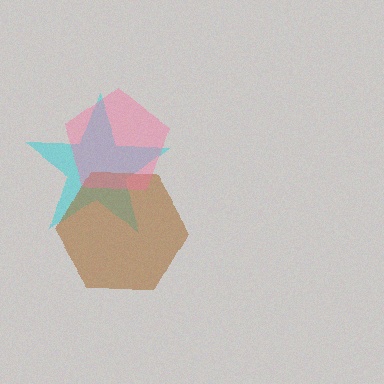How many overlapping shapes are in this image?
There are 3 overlapping shapes in the image.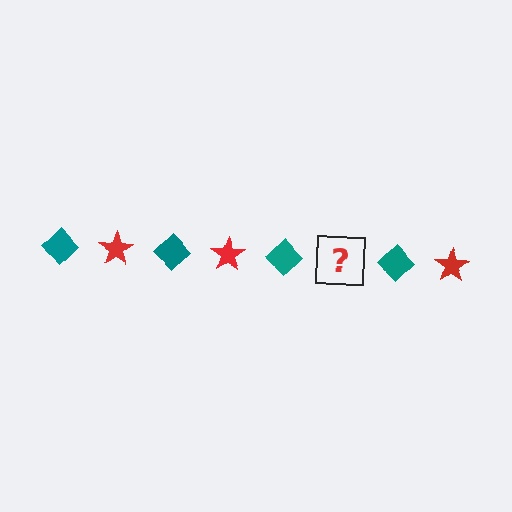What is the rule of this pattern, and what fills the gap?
The rule is that the pattern alternates between teal diamond and red star. The gap should be filled with a red star.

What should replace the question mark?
The question mark should be replaced with a red star.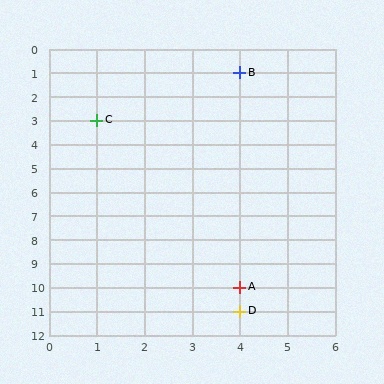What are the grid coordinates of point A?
Point A is at grid coordinates (4, 10).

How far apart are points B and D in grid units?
Points B and D are 10 rows apart.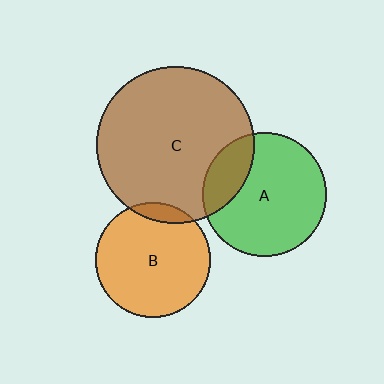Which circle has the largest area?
Circle C (brown).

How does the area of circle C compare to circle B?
Approximately 1.9 times.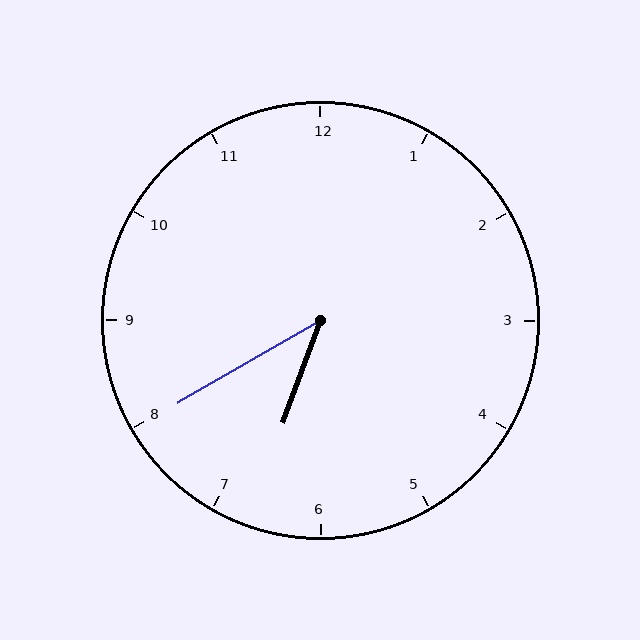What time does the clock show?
6:40.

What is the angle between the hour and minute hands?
Approximately 40 degrees.